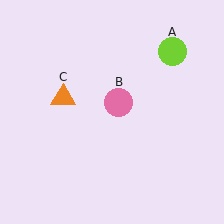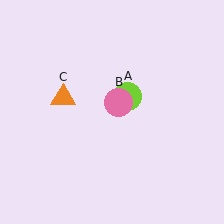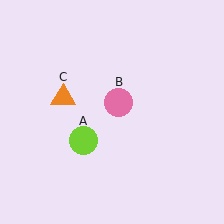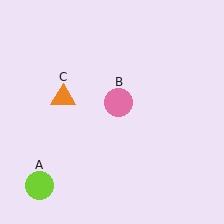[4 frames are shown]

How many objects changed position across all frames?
1 object changed position: lime circle (object A).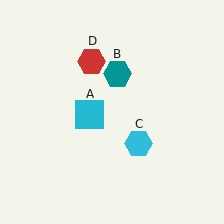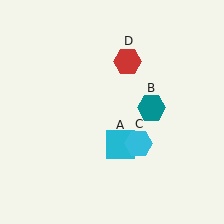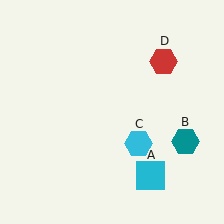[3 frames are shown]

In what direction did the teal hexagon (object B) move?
The teal hexagon (object B) moved down and to the right.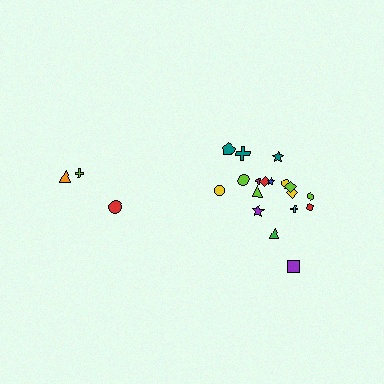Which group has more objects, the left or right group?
The right group.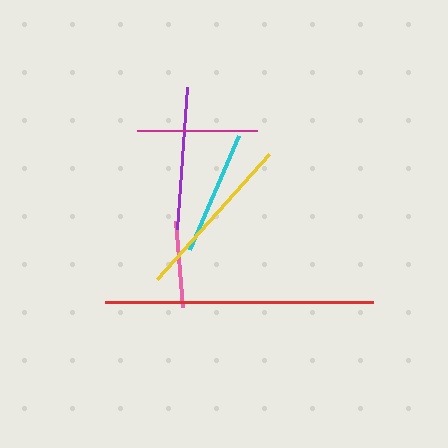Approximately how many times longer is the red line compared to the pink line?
The red line is approximately 3.1 times the length of the pink line.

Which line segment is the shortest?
The pink line is the shortest at approximately 86 pixels.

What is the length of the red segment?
The red segment is approximately 267 pixels long.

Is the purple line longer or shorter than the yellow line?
The yellow line is longer than the purple line.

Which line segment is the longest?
The red line is the longest at approximately 267 pixels.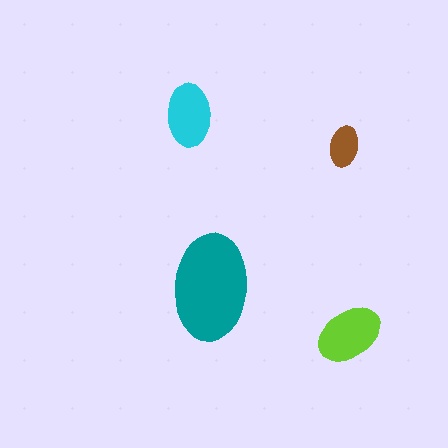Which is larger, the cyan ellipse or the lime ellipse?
The lime one.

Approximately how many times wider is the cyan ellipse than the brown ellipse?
About 1.5 times wider.